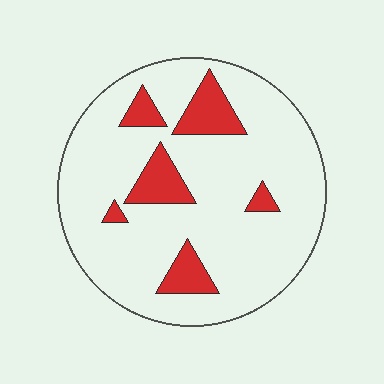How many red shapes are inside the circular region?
6.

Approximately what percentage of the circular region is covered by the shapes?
Approximately 15%.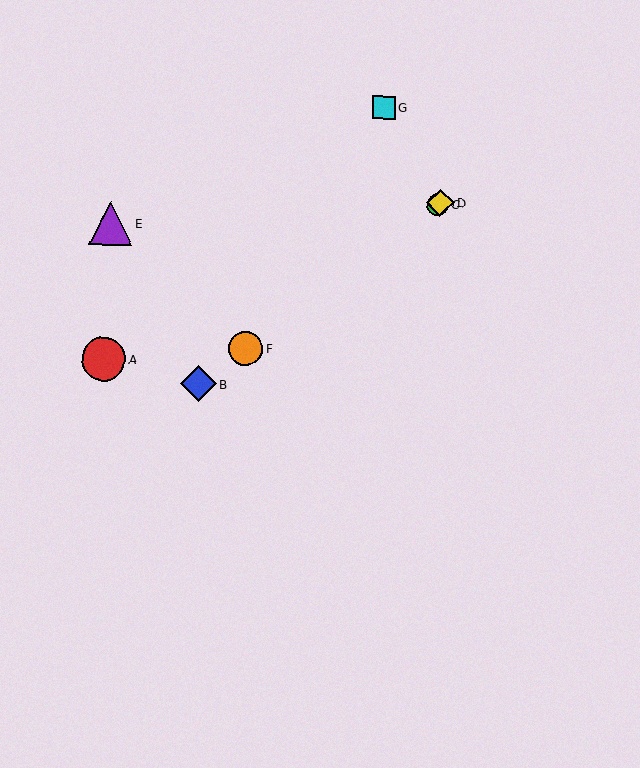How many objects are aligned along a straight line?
4 objects (B, C, D, F) are aligned along a straight line.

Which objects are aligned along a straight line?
Objects B, C, D, F are aligned along a straight line.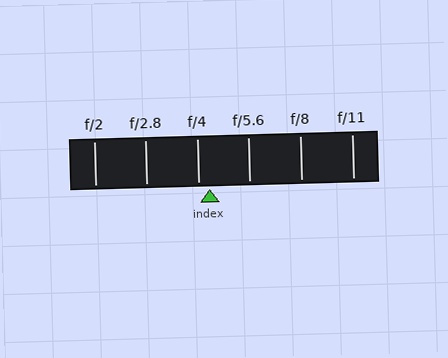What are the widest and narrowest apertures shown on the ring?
The widest aperture shown is f/2 and the narrowest is f/11.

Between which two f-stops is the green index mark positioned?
The index mark is between f/4 and f/5.6.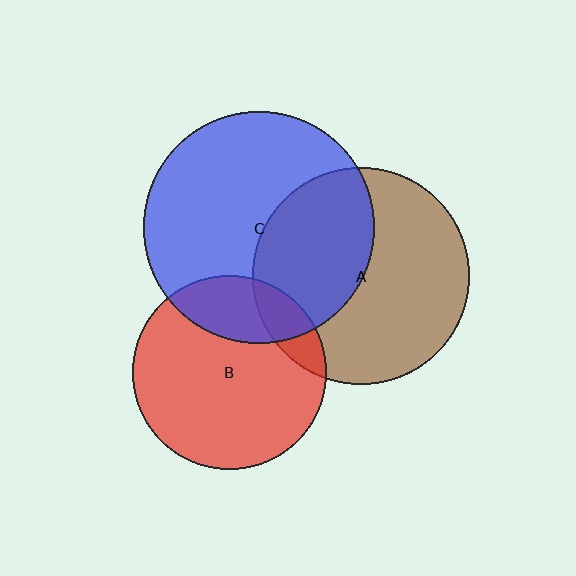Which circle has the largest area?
Circle C (blue).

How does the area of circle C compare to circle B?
Approximately 1.4 times.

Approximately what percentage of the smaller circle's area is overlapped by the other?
Approximately 25%.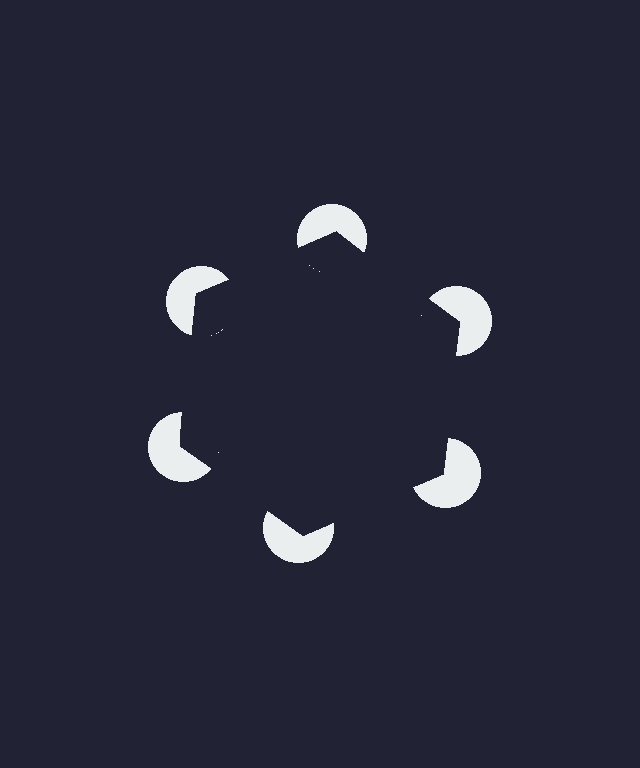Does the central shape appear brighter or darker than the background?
It typically appears slightly darker than the background, even though no actual brightness change is drawn.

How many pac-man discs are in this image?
There are 6 — one at each vertex of the illusory hexagon.